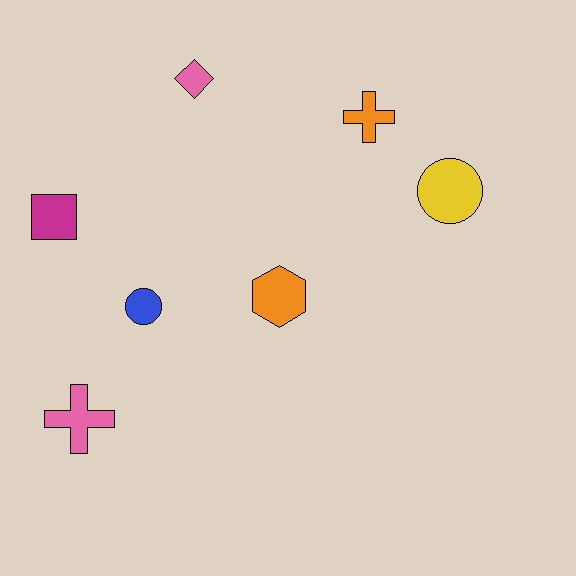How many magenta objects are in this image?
There is 1 magenta object.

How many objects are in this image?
There are 7 objects.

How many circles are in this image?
There are 2 circles.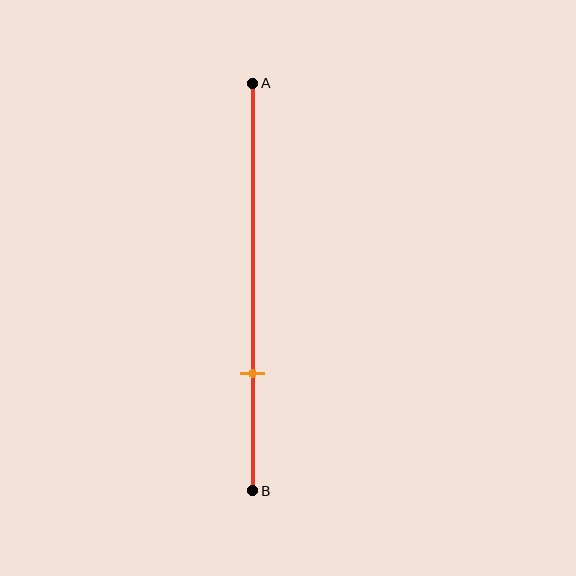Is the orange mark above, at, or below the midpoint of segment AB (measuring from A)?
The orange mark is below the midpoint of segment AB.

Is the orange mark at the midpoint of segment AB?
No, the mark is at about 70% from A, not at the 50% midpoint.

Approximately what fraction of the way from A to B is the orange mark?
The orange mark is approximately 70% of the way from A to B.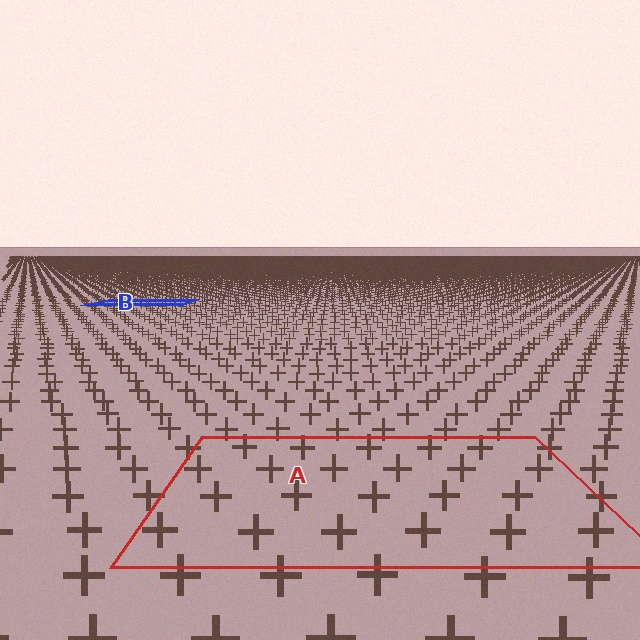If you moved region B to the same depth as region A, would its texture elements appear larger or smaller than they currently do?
They would appear larger. At a closer depth, the same texture elements are projected at a bigger on-screen size.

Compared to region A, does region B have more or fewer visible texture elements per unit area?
Region B has more texture elements per unit area — they are packed more densely because it is farther away.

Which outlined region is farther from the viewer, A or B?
Region B is farther from the viewer — the texture elements inside it appear smaller and more densely packed.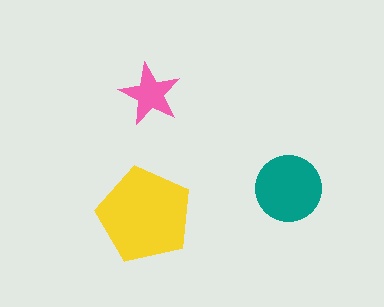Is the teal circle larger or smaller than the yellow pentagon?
Smaller.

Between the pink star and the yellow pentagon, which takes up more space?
The yellow pentagon.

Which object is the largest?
The yellow pentagon.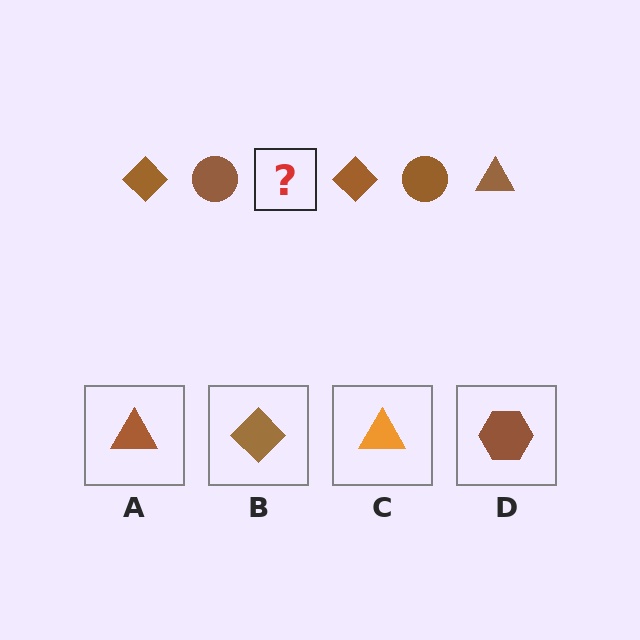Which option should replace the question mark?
Option A.